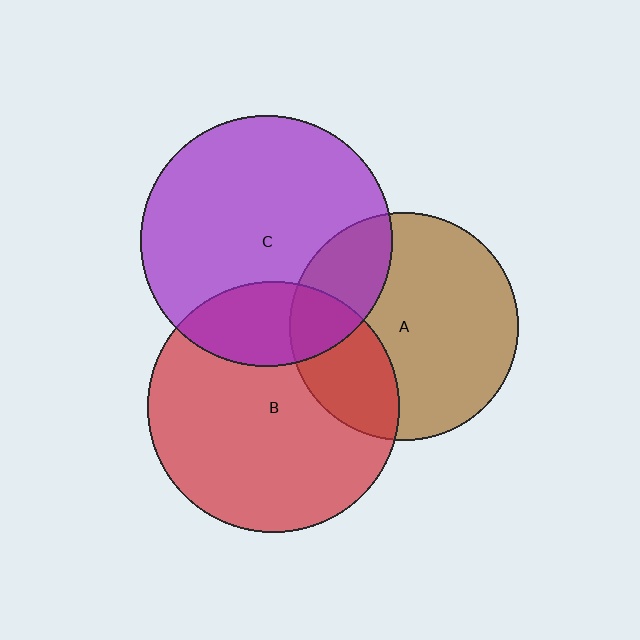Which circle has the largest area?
Circle B (red).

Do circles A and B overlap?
Yes.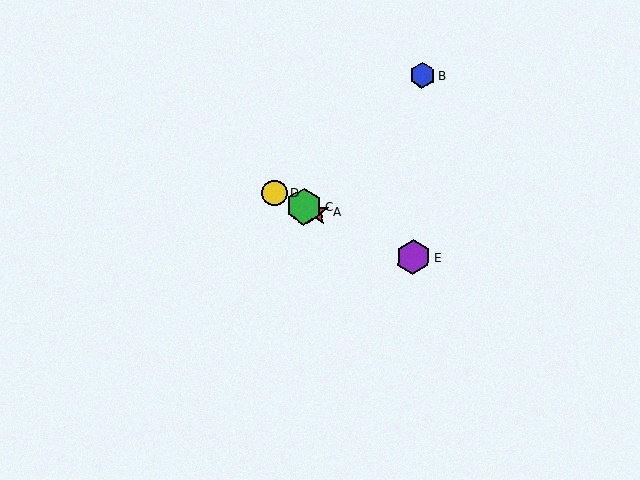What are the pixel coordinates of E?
Object E is at (413, 257).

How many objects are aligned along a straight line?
4 objects (A, C, D, E) are aligned along a straight line.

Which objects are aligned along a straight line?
Objects A, C, D, E are aligned along a straight line.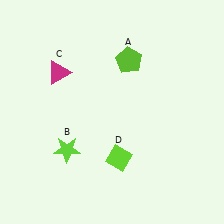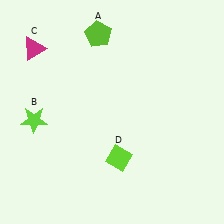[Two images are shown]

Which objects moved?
The objects that moved are: the lime pentagon (A), the lime star (B), the magenta triangle (C).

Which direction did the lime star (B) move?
The lime star (B) moved left.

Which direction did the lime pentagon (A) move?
The lime pentagon (A) moved left.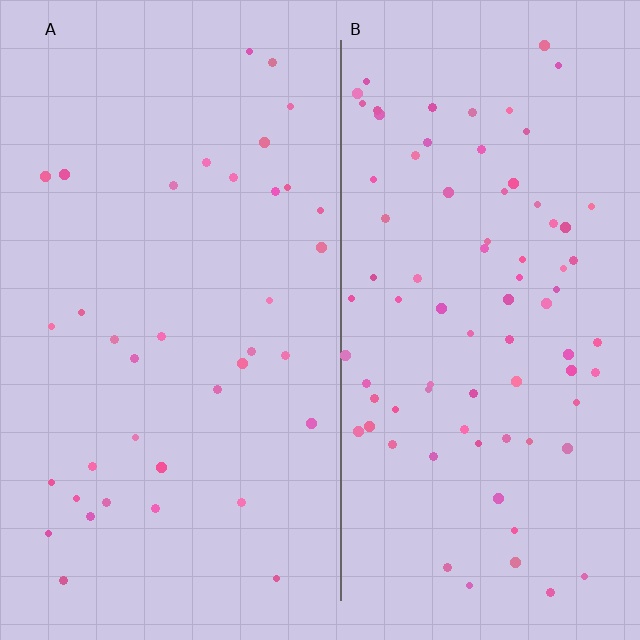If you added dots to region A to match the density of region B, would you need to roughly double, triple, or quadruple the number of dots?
Approximately double.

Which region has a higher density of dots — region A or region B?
B (the right).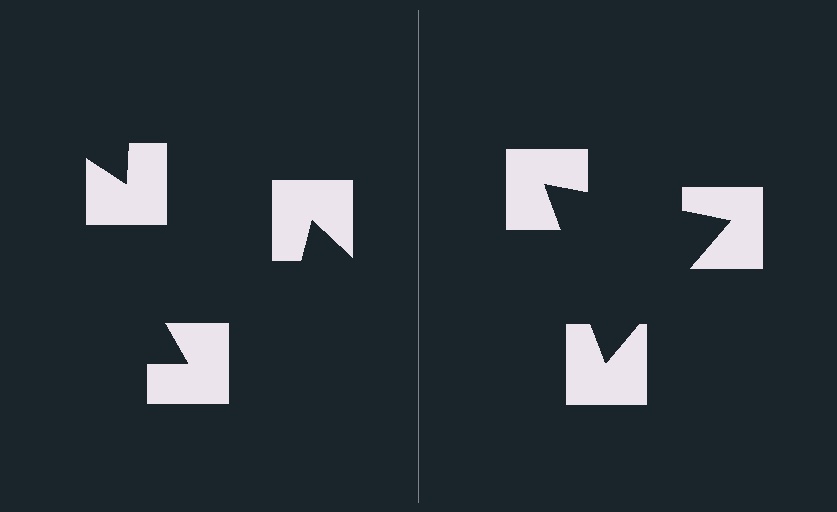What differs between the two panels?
The notched squares are positioned identically on both sides; only the wedge orientations differ. On the right they align to a triangle; on the left they are misaligned.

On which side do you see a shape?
An illusory triangle appears on the right side. On the left side the wedge cuts are rotated, so no coherent shape forms.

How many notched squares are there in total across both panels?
6 — 3 on each side.